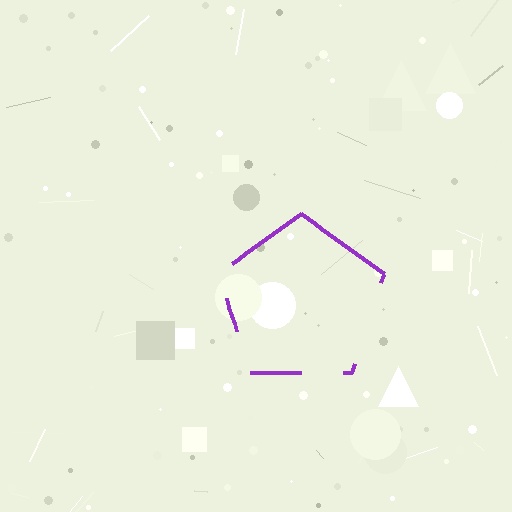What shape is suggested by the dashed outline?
The dashed outline suggests a pentagon.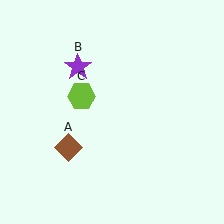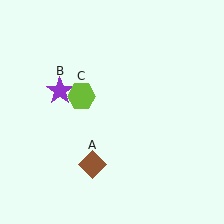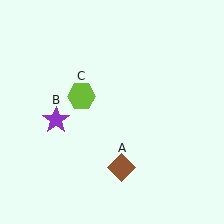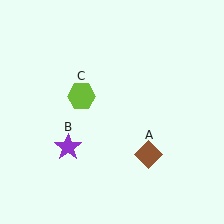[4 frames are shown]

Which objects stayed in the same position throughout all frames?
Lime hexagon (object C) remained stationary.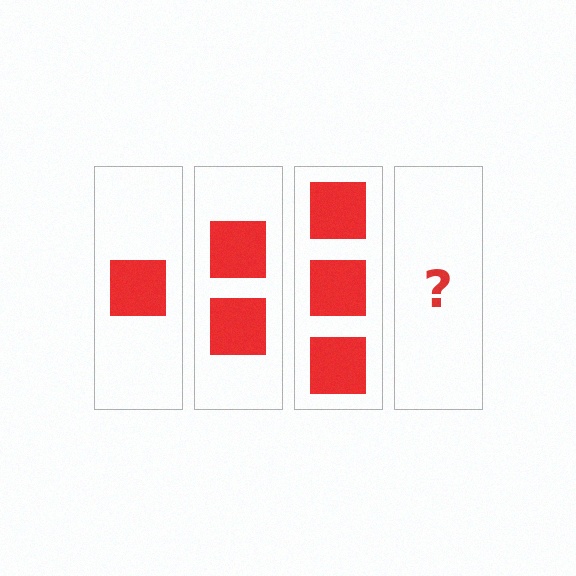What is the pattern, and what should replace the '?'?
The pattern is that each step adds one more square. The '?' should be 4 squares.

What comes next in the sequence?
The next element should be 4 squares.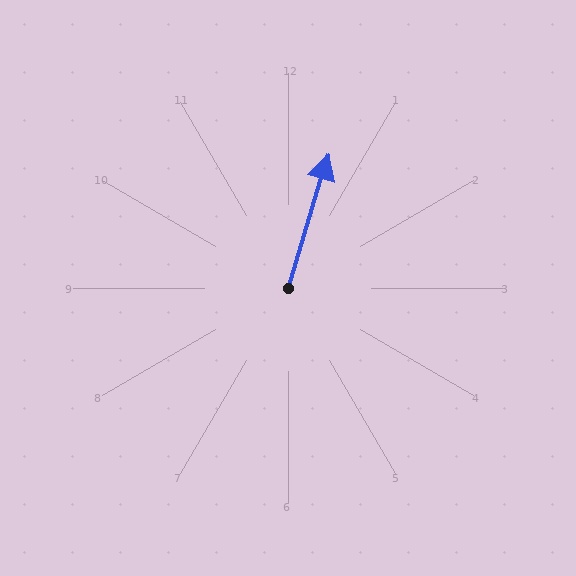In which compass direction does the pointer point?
North.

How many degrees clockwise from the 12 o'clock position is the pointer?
Approximately 17 degrees.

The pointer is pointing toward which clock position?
Roughly 1 o'clock.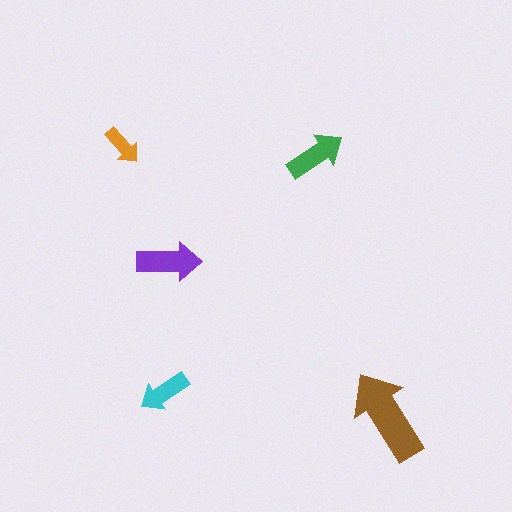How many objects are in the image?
There are 5 objects in the image.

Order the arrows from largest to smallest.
the brown one, the purple one, the green one, the cyan one, the orange one.